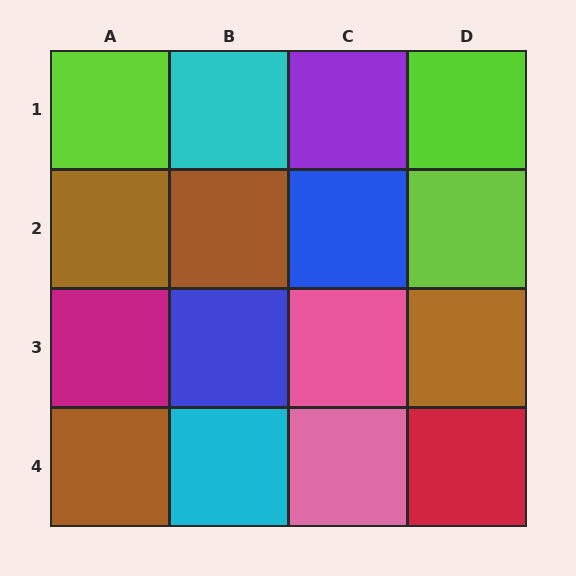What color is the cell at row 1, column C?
Purple.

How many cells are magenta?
1 cell is magenta.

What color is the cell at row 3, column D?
Brown.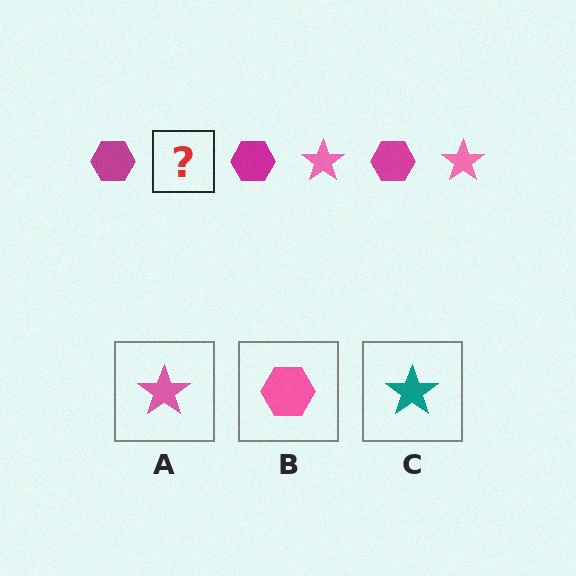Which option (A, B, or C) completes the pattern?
A.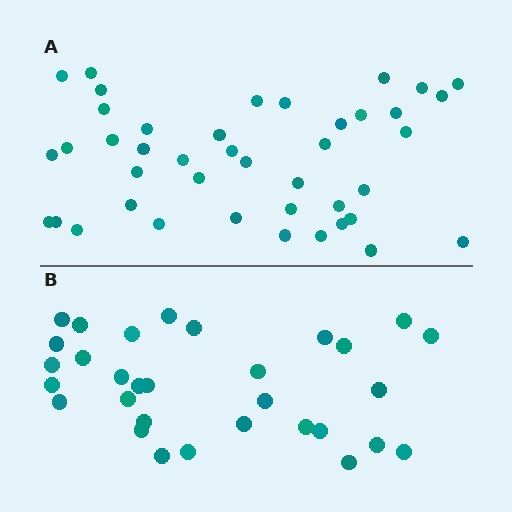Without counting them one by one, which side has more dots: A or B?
Region A (the top region) has more dots.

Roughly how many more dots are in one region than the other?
Region A has roughly 12 or so more dots than region B.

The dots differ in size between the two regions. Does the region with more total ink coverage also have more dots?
No. Region B has more total ink coverage because its dots are larger, but region A actually contains more individual dots. Total area can be misleading — the number of items is what matters here.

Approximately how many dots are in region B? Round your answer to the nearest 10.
About 30 dots. (The exact count is 31, which rounds to 30.)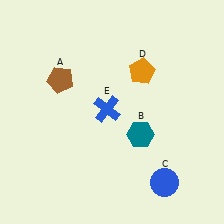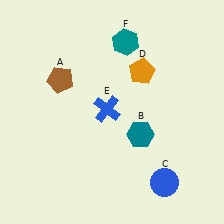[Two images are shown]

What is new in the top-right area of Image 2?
A teal hexagon (F) was added in the top-right area of Image 2.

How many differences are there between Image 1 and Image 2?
There is 1 difference between the two images.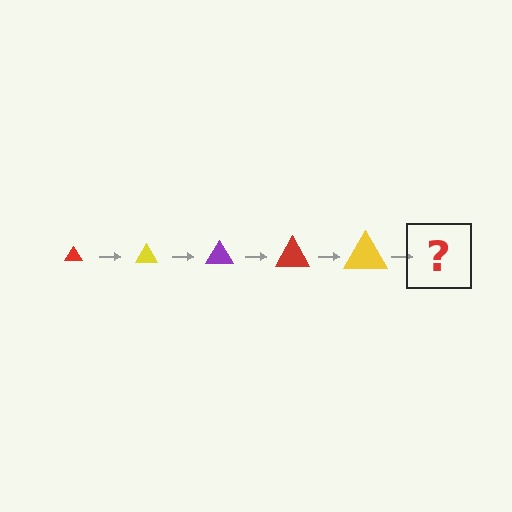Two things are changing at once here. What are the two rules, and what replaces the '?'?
The two rules are that the triangle grows larger each step and the color cycles through red, yellow, and purple. The '?' should be a purple triangle, larger than the previous one.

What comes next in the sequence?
The next element should be a purple triangle, larger than the previous one.